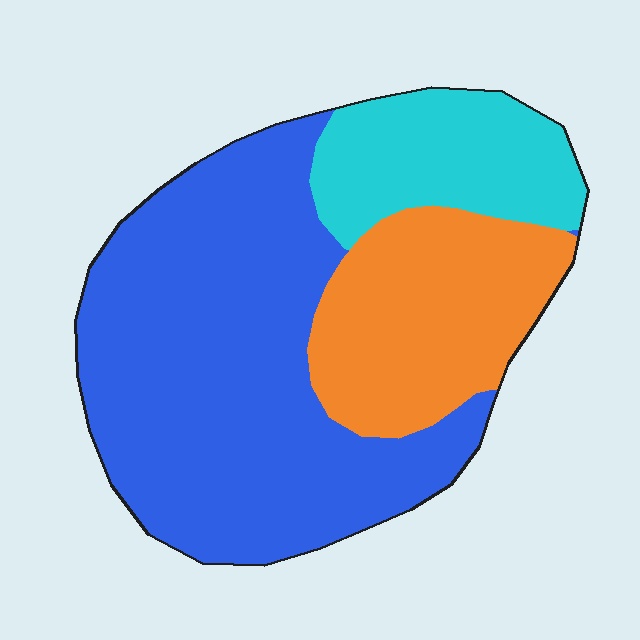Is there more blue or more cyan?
Blue.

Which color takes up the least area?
Cyan, at roughly 20%.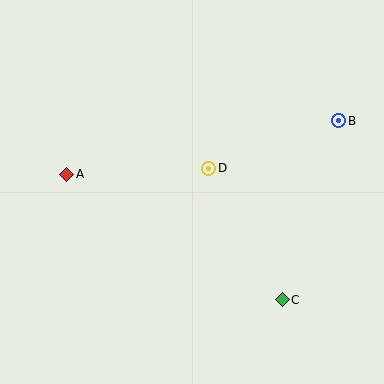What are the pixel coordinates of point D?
Point D is at (209, 168).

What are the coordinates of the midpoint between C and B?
The midpoint between C and B is at (310, 210).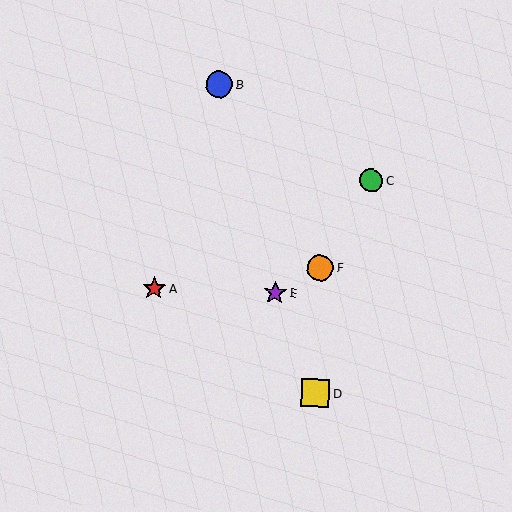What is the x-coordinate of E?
Object E is at x≈275.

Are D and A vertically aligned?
No, D is at x≈315 and A is at x≈154.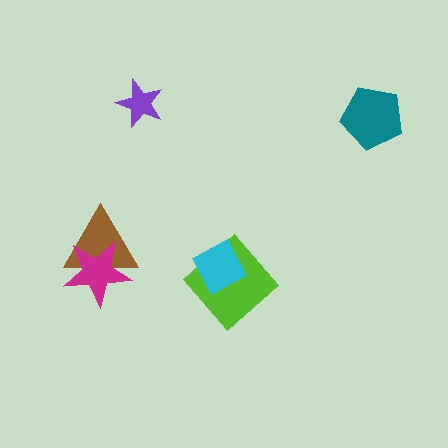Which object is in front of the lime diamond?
The cyan diamond is in front of the lime diamond.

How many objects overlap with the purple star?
0 objects overlap with the purple star.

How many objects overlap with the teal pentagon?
0 objects overlap with the teal pentagon.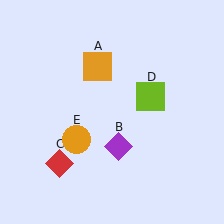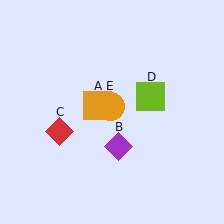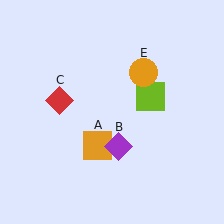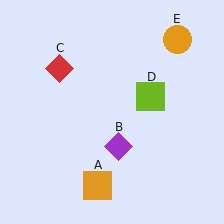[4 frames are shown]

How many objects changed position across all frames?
3 objects changed position: orange square (object A), red diamond (object C), orange circle (object E).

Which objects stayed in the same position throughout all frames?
Purple diamond (object B) and lime square (object D) remained stationary.